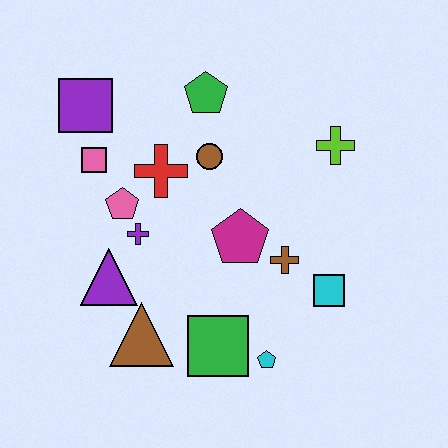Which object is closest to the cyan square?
The brown cross is closest to the cyan square.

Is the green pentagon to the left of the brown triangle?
No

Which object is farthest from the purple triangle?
The lime cross is farthest from the purple triangle.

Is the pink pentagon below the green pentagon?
Yes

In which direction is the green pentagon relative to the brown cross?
The green pentagon is above the brown cross.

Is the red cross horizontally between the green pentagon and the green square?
No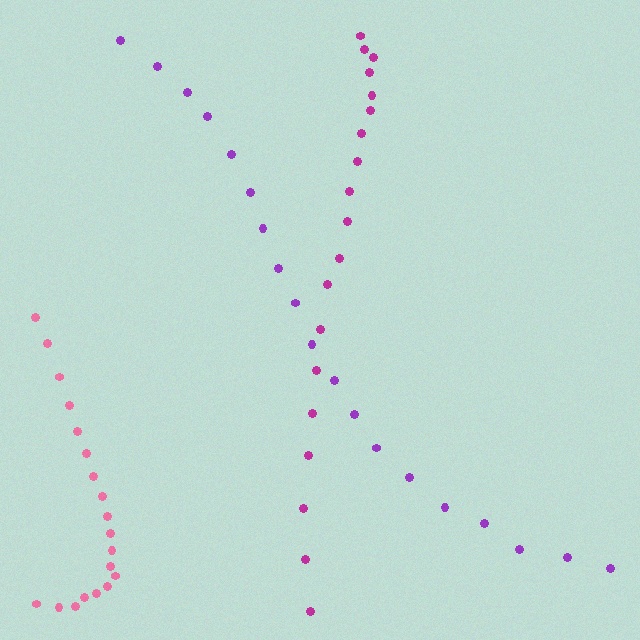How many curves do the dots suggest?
There are 3 distinct paths.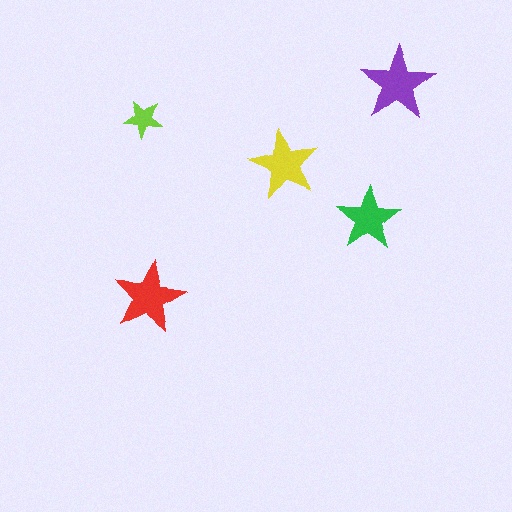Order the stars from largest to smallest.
the purple one, the red one, the yellow one, the green one, the lime one.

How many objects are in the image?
There are 5 objects in the image.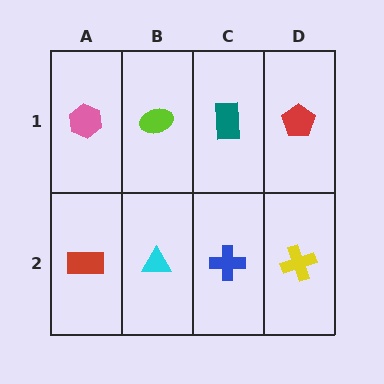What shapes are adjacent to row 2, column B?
A lime ellipse (row 1, column B), a red rectangle (row 2, column A), a blue cross (row 2, column C).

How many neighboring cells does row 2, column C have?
3.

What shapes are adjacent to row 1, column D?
A yellow cross (row 2, column D), a teal rectangle (row 1, column C).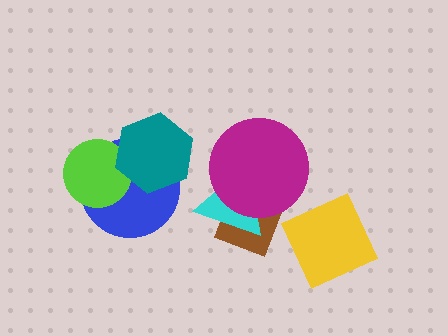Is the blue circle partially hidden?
Yes, it is partially covered by another shape.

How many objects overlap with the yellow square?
0 objects overlap with the yellow square.